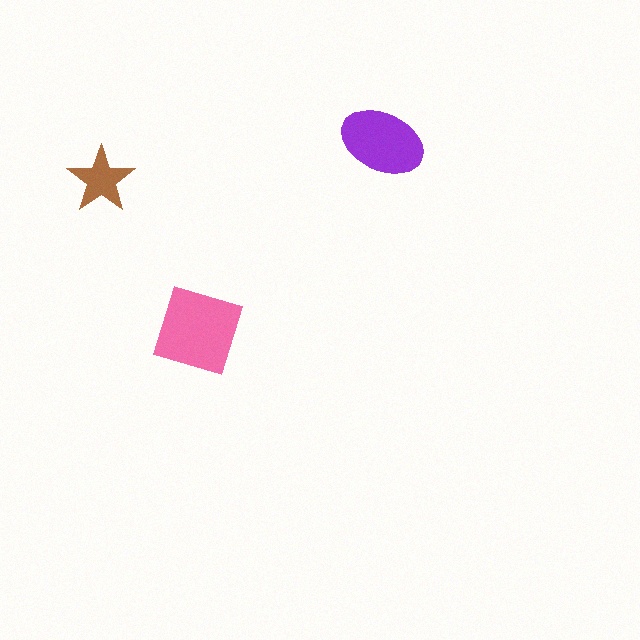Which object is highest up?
The purple ellipse is topmost.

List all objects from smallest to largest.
The brown star, the purple ellipse, the pink diamond.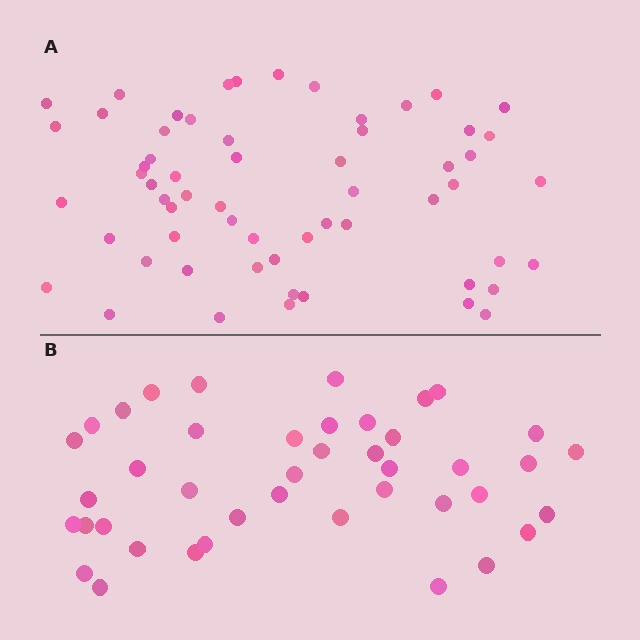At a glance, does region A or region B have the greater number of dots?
Region A (the top region) has more dots.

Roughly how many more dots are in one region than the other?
Region A has approximately 20 more dots than region B.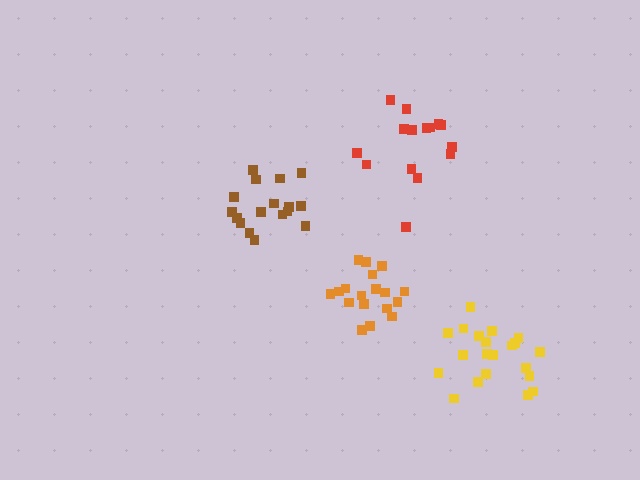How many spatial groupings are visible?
There are 4 spatial groupings.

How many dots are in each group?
Group 1: 16 dots, Group 2: 18 dots, Group 3: 17 dots, Group 4: 21 dots (72 total).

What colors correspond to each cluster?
The clusters are colored: red, orange, brown, yellow.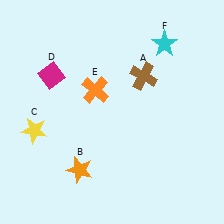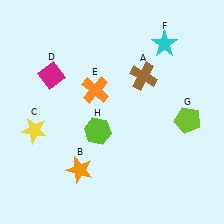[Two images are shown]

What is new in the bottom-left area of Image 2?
A lime hexagon (H) was added in the bottom-left area of Image 2.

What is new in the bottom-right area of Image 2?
A lime pentagon (G) was added in the bottom-right area of Image 2.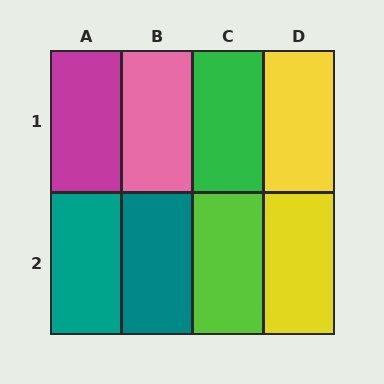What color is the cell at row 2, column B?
Teal.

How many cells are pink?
1 cell is pink.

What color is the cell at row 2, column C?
Lime.